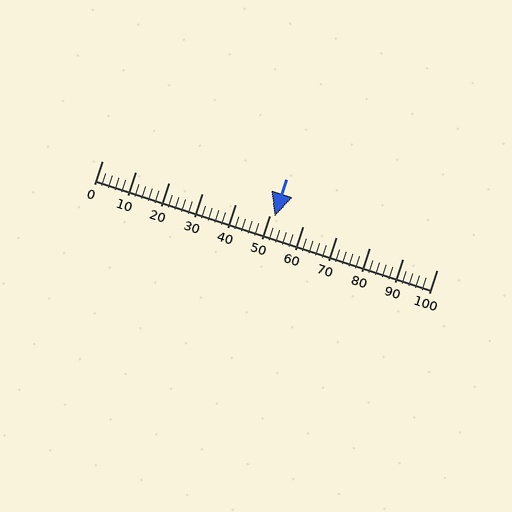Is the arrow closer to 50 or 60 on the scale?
The arrow is closer to 50.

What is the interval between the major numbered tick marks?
The major tick marks are spaced 10 units apart.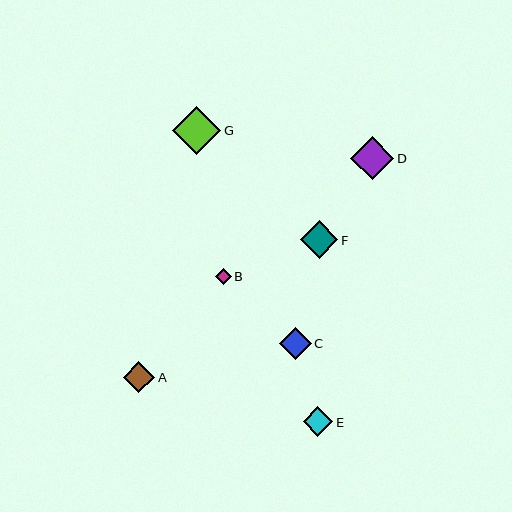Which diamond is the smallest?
Diamond B is the smallest with a size of approximately 16 pixels.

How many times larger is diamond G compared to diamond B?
Diamond G is approximately 3.0 times the size of diamond B.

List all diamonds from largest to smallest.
From largest to smallest: G, D, F, C, A, E, B.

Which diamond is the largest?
Diamond G is the largest with a size of approximately 48 pixels.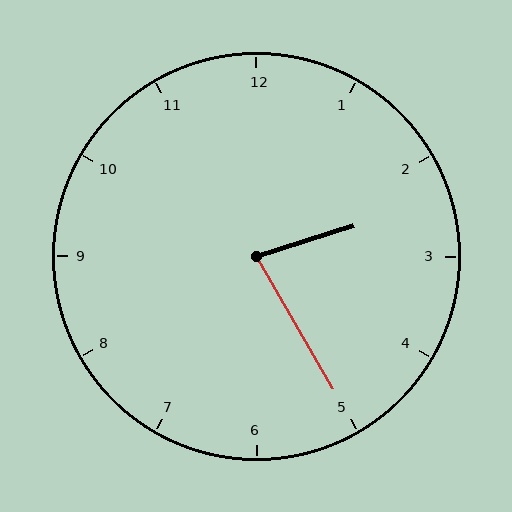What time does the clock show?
2:25.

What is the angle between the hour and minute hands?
Approximately 78 degrees.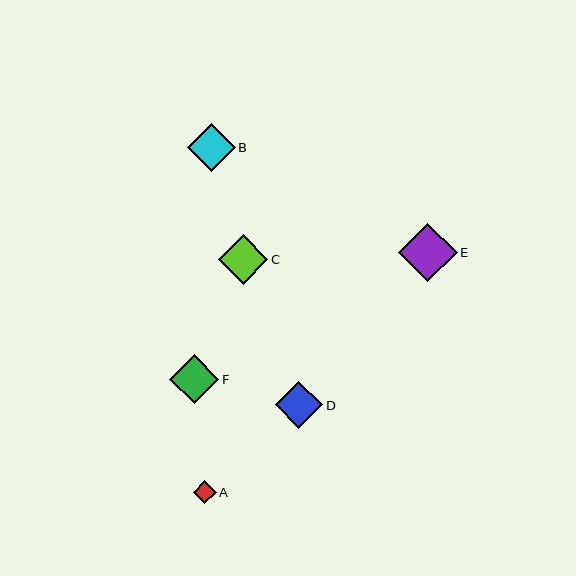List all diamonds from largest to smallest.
From largest to smallest: E, C, F, B, D, A.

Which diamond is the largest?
Diamond E is the largest with a size of approximately 59 pixels.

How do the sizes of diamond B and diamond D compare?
Diamond B and diamond D are approximately the same size.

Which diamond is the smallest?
Diamond A is the smallest with a size of approximately 23 pixels.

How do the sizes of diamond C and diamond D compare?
Diamond C and diamond D are approximately the same size.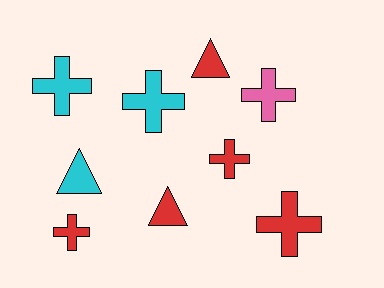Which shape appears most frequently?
Cross, with 6 objects.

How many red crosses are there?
There are 3 red crosses.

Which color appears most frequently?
Red, with 5 objects.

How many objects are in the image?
There are 9 objects.